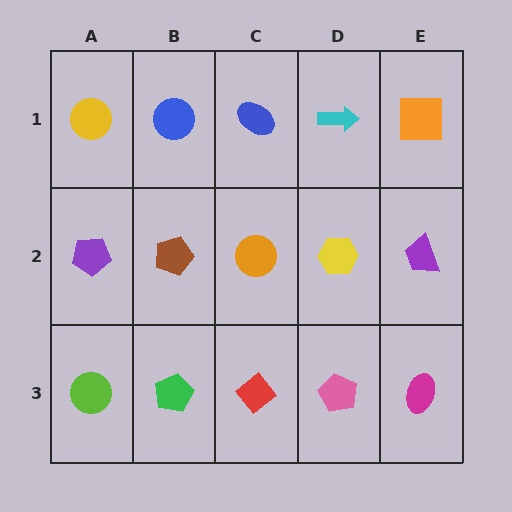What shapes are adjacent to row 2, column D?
A cyan arrow (row 1, column D), a pink pentagon (row 3, column D), an orange circle (row 2, column C), a purple trapezoid (row 2, column E).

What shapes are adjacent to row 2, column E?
An orange square (row 1, column E), a magenta ellipse (row 3, column E), a yellow hexagon (row 2, column D).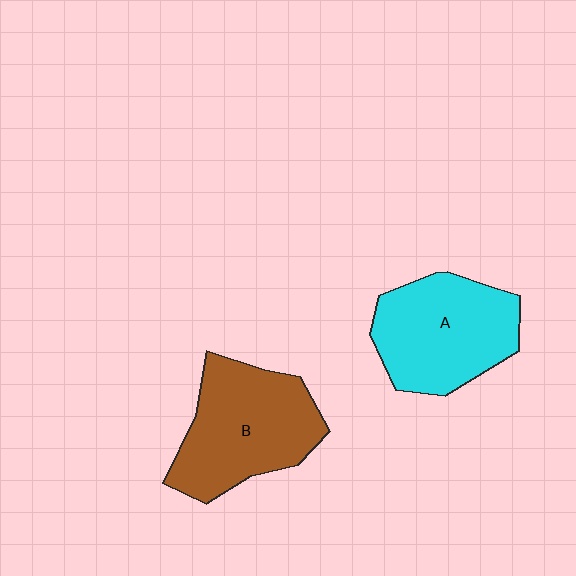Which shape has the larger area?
Shape B (brown).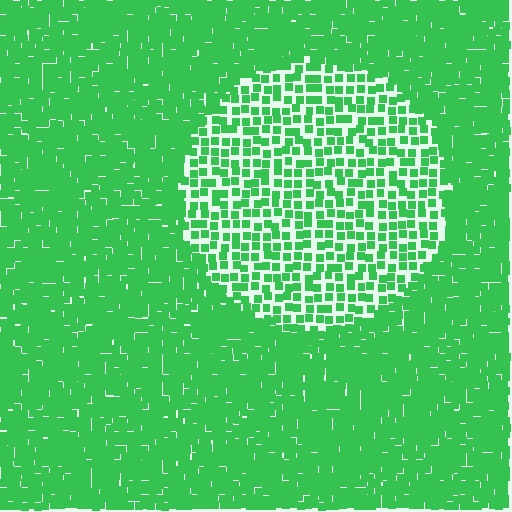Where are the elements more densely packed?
The elements are more densely packed outside the circle boundary.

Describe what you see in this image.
The image contains small green elements arranged at two different densities. A circle-shaped region is visible where the elements are less densely packed than the surrounding area.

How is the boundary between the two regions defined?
The boundary is defined by a change in element density (approximately 2.2x ratio). All elements are the same color, size, and shape.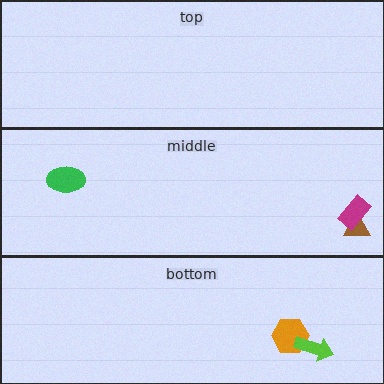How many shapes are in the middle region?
3.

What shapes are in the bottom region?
The orange hexagon, the lime arrow.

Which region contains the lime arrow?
The bottom region.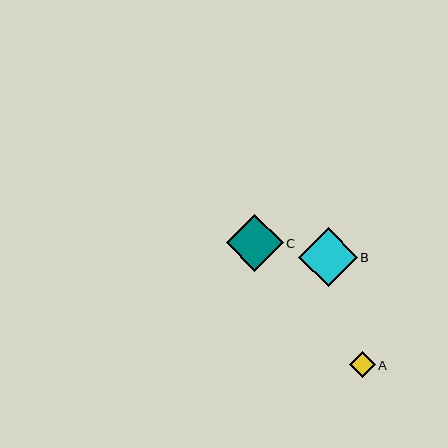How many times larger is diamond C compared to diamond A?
Diamond C is approximately 2.2 times the size of diamond A.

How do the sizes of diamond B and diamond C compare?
Diamond B and diamond C are approximately the same size.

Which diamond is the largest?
Diamond B is the largest with a size of approximately 58 pixels.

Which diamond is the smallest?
Diamond A is the smallest with a size of approximately 26 pixels.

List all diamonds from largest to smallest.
From largest to smallest: B, C, A.